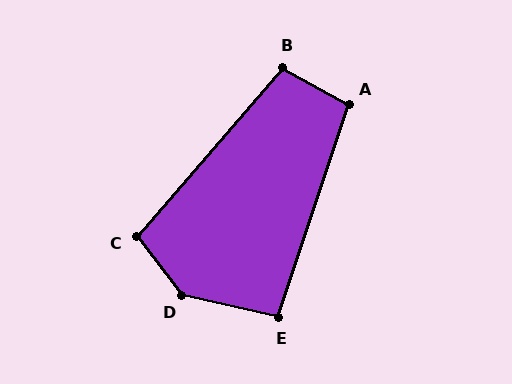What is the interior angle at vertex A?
Approximately 101 degrees (obtuse).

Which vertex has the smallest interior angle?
E, at approximately 96 degrees.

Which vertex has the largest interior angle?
D, at approximately 140 degrees.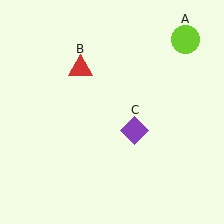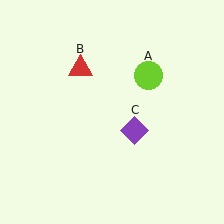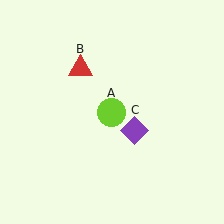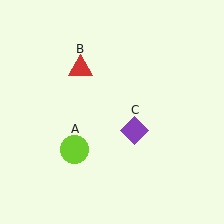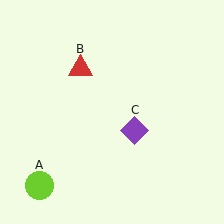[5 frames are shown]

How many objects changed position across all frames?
1 object changed position: lime circle (object A).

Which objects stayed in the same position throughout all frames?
Red triangle (object B) and purple diamond (object C) remained stationary.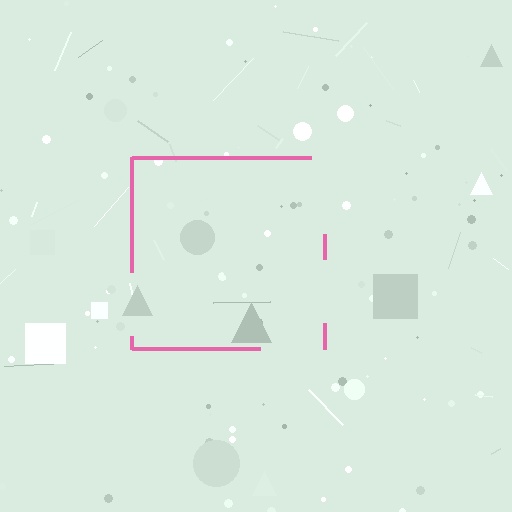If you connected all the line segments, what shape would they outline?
They would outline a square.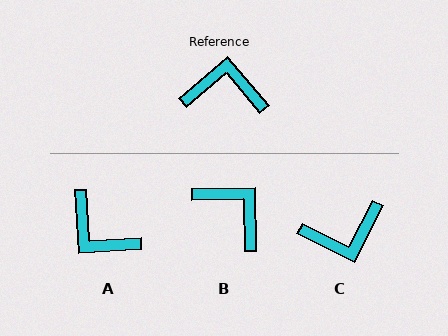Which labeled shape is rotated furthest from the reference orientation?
C, about 157 degrees away.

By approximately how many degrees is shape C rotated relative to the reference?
Approximately 157 degrees clockwise.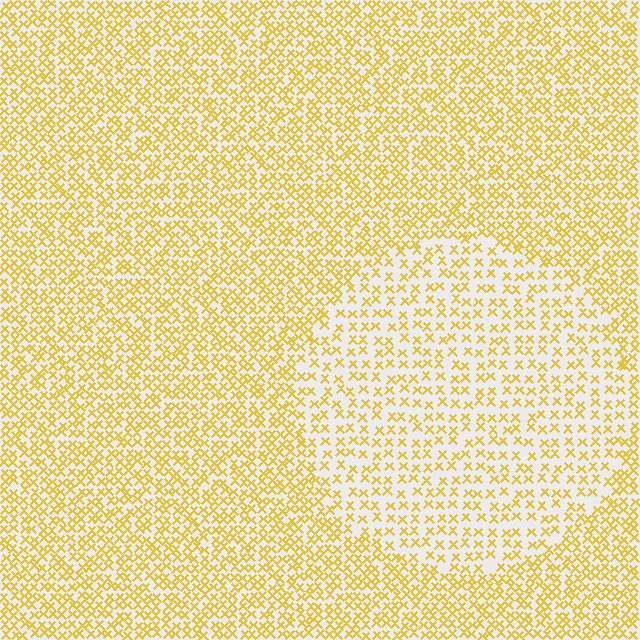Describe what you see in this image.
The image contains small yellow elements arranged at two different densities. A circle-shaped region is visible where the elements are less densely packed than the surrounding area.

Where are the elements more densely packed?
The elements are more densely packed outside the circle boundary.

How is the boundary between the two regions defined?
The boundary is defined by a change in element density (approximately 1.8x ratio). All elements are the same color, size, and shape.